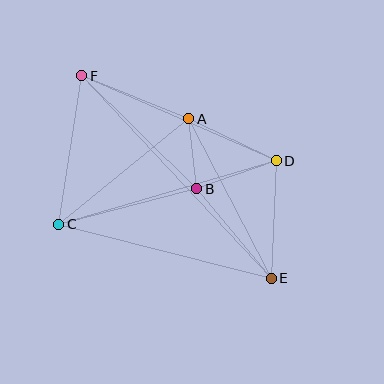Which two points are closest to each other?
Points A and B are closest to each other.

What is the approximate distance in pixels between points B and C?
The distance between B and C is approximately 143 pixels.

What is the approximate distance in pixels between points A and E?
The distance between A and E is approximately 180 pixels.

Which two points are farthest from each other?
Points E and F are farthest from each other.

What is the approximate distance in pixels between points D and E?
The distance between D and E is approximately 118 pixels.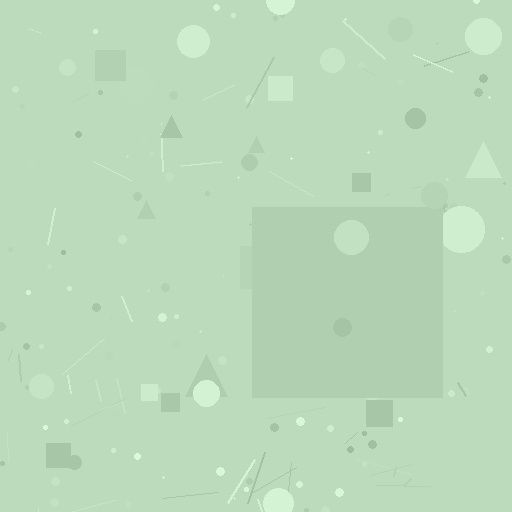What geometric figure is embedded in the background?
A square is embedded in the background.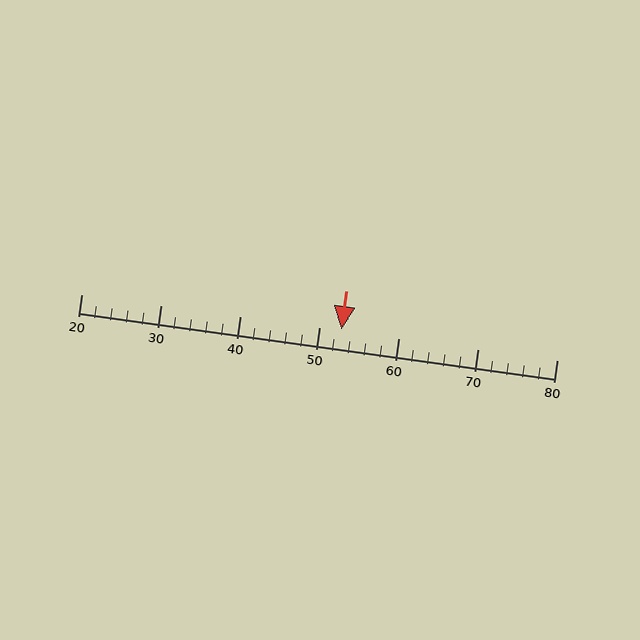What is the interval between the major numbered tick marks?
The major tick marks are spaced 10 units apart.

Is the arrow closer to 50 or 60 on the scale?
The arrow is closer to 50.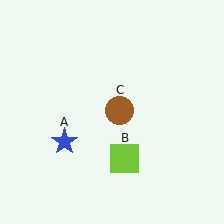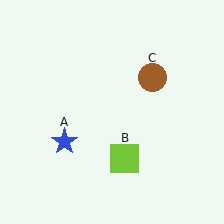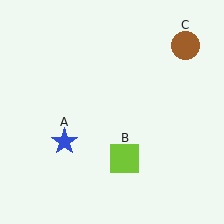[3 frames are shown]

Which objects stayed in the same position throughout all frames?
Blue star (object A) and lime square (object B) remained stationary.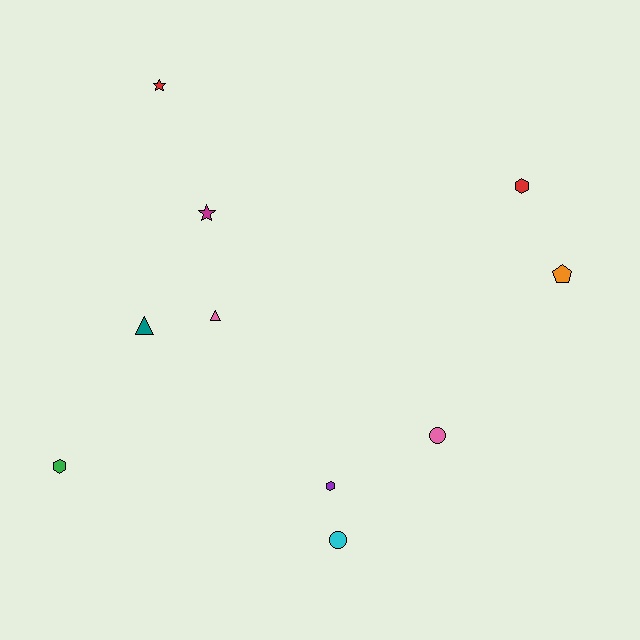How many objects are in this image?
There are 10 objects.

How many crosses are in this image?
There are no crosses.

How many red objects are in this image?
There are 2 red objects.